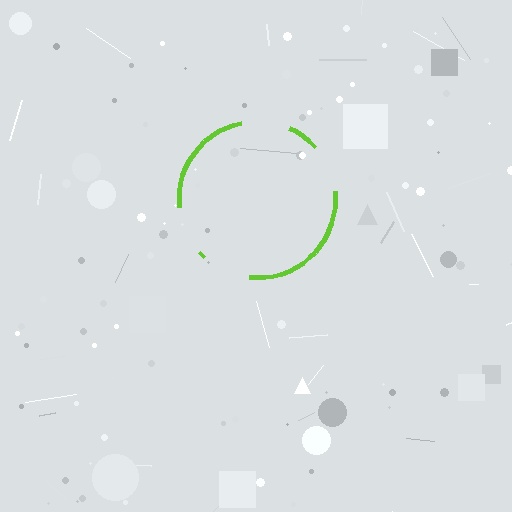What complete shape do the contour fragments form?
The contour fragments form a circle.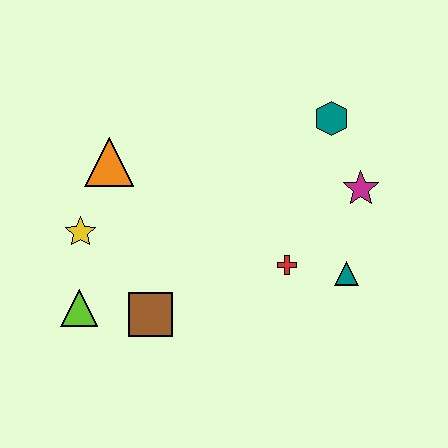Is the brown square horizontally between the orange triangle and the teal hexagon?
Yes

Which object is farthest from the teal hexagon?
The lime triangle is farthest from the teal hexagon.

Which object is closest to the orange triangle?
The yellow star is closest to the orange triangle.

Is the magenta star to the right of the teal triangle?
Yes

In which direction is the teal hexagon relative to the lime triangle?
The teal hexagon is to the right of the lime triangle.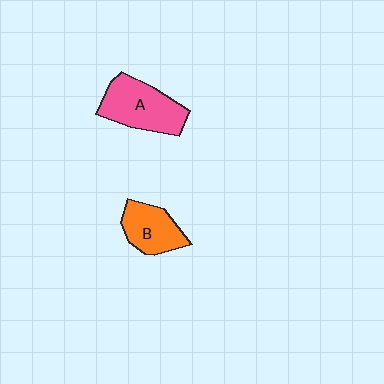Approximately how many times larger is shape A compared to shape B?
Approximately 1.4 times.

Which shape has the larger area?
Shape A (pink).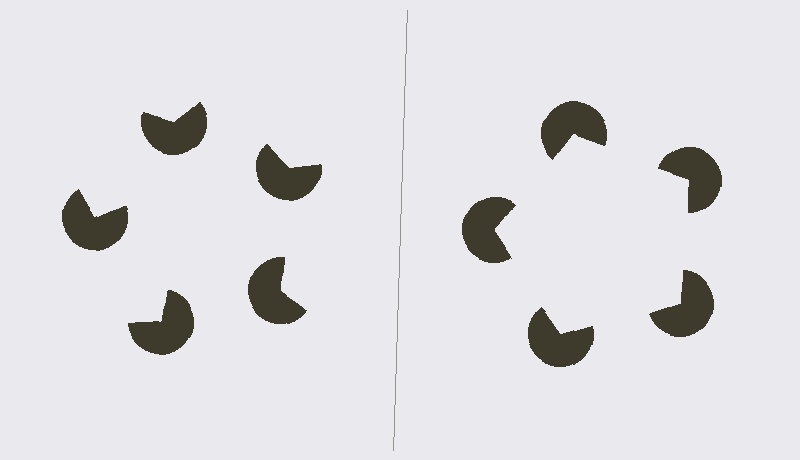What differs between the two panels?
The pac-man discs are positioned identically on both sides; only the wedge orientations differ. On the right they align to a pentagon; on the left they are misaligned.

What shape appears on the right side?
An illusory pentagon.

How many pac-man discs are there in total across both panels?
10 — 5 on each side.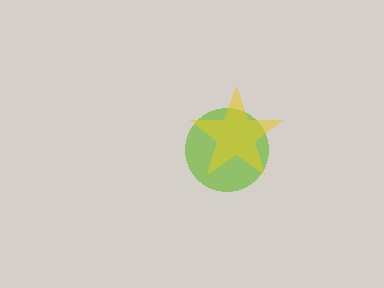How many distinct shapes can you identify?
There are 2 distinct shapes: a lime circle, a yellow star.